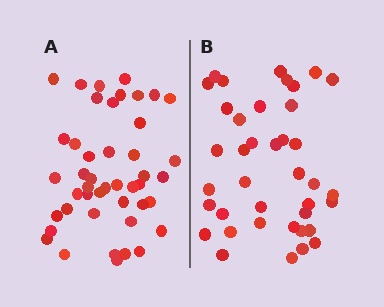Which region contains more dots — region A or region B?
Region A (the left region) has more dots.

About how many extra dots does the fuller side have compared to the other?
Region A has about 6 more dots than region B.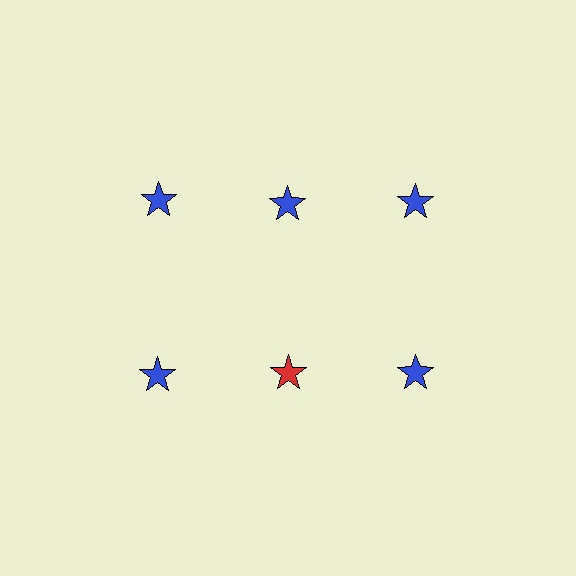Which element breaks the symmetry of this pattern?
The red star in the second row, second from left column breaks the symmetry. All other shapes are blue stars.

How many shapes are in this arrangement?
There are 6 shapes arranged in a grid pattern.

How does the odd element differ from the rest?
It has a different color: red instead of blue.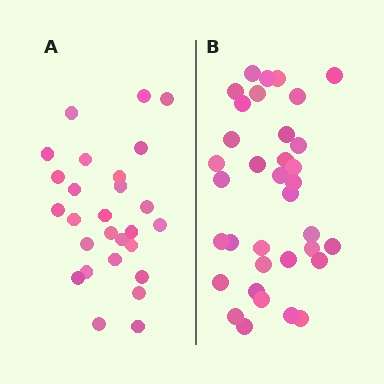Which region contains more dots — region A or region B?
Region B (the right region) has more dots.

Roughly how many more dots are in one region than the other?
Region B has roughly 8 or so more dots than region A.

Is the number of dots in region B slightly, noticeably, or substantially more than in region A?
Region B has noticeably more, but not dramatically so. The ratio is roughly 1.3 to 1.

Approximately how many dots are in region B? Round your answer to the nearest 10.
About 40 dots. (The exact count is 35, which rounds to 40.)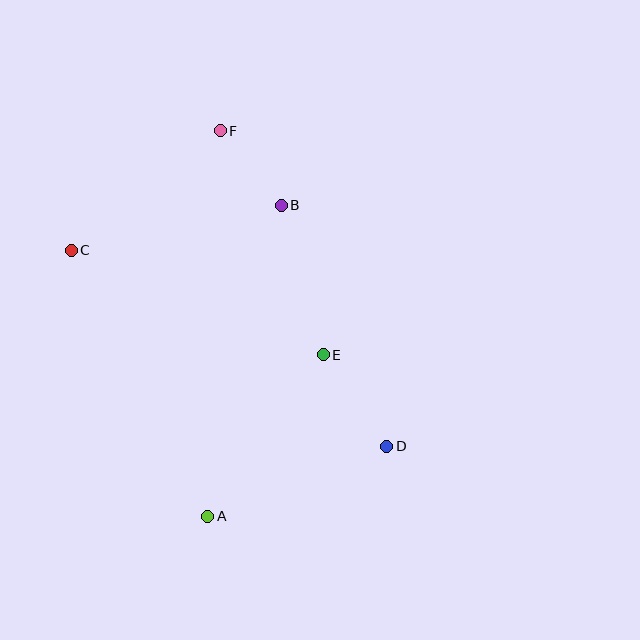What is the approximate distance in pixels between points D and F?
The distance between D and F is approximately 357 pixels.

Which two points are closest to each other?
Points B and F are closest to each other.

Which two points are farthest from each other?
Points A and F are farthest from each other.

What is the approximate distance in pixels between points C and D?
The distance between C and D is approximately 371 pixels.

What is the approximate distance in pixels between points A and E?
The distance between A and E is approximately 199 pixels.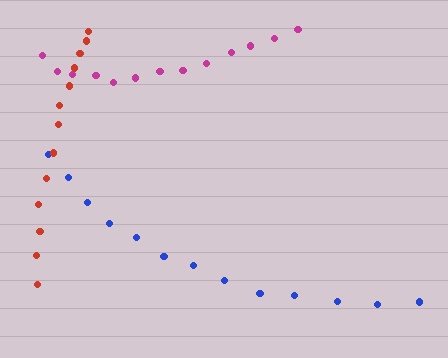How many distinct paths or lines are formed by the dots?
There are 3 distinct paths.